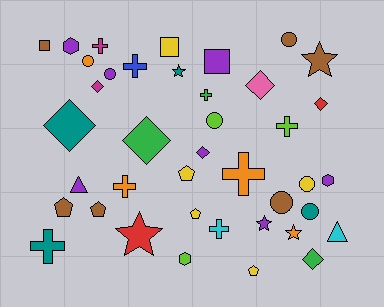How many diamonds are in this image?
There are 7 diamonds.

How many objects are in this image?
There are 40 objects.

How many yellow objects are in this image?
There are 5 yellow objects.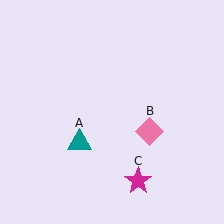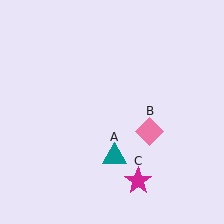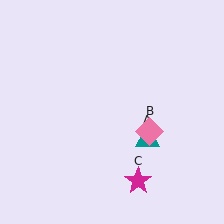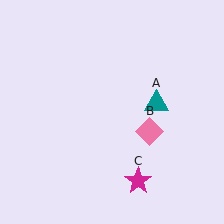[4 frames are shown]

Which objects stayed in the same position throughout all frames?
Pink diamond (object B) and magenta star (object C) remained stationary.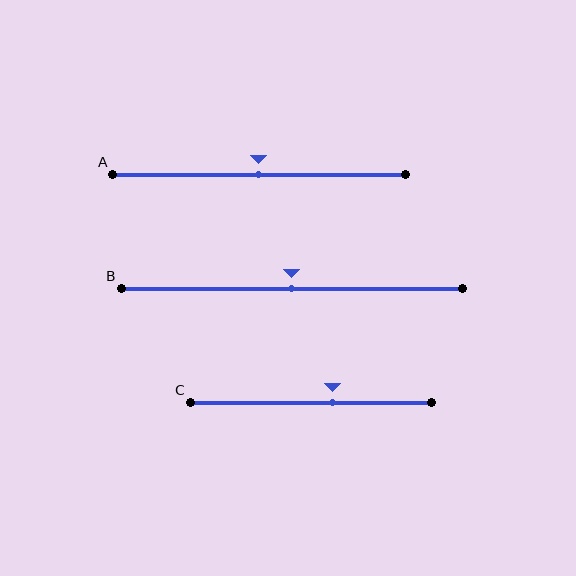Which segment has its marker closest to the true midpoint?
Segment A has its marker closest to the true midpoint.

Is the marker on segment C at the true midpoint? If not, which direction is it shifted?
No, the marker on segment C is shifted to the right by about 9% of the segment length.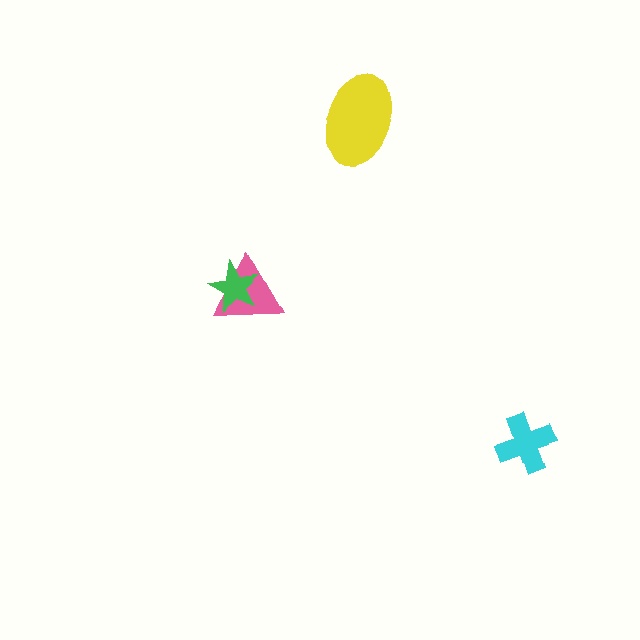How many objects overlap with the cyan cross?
0 objects overlap with the cyan cross.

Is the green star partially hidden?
No, no other shape covers it.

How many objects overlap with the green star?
1 object overlaps with the green star.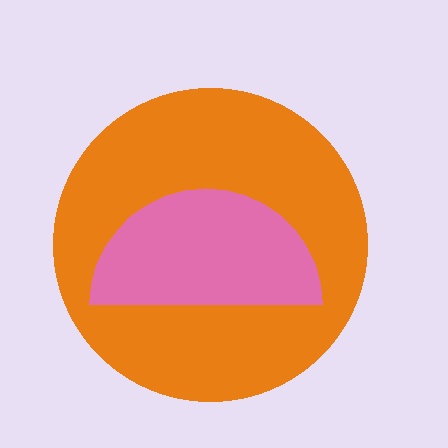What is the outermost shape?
The orange circle.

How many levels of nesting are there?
2.